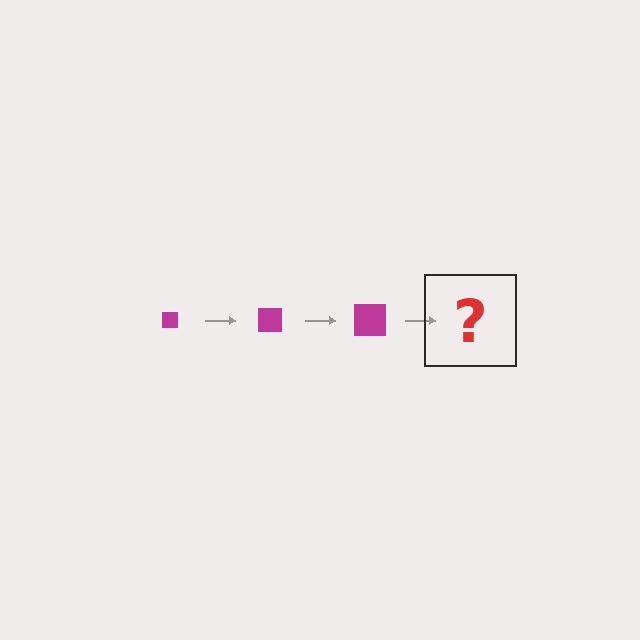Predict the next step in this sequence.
The next step is a magenta square, larger than the previous one.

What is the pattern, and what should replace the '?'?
The pattern is that the square gets progressively larger each step. The '?' should be a magenta square, larger than the previous one.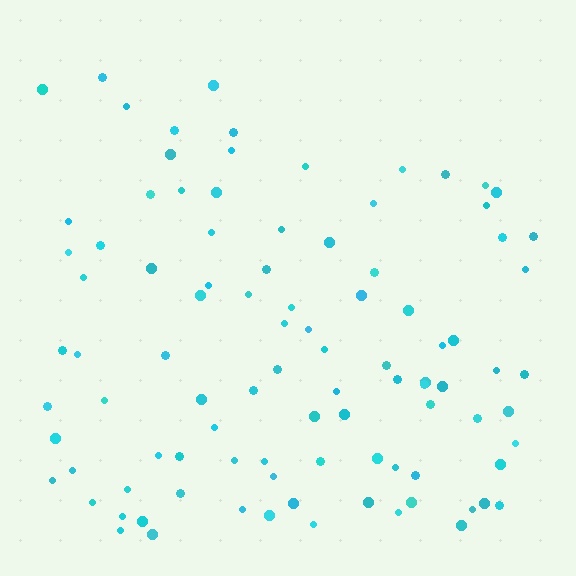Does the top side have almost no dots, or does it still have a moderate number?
Still a moderate number, just noticeably fewer than the bottom.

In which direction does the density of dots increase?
From top to bottom, with the bottom side densest.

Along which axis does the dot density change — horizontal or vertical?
Vertical.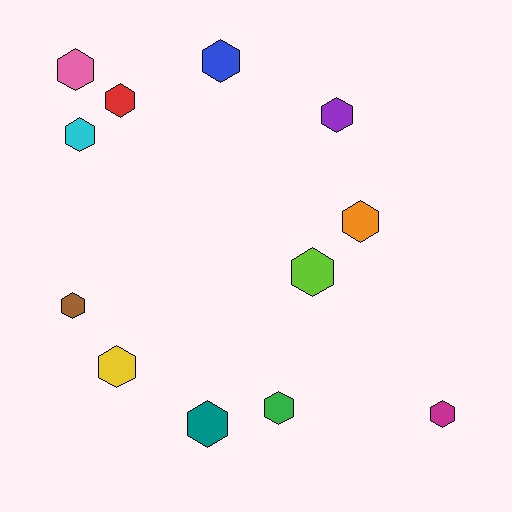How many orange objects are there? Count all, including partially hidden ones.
There is 1 orange object.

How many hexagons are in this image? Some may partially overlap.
There are 12 hexagons.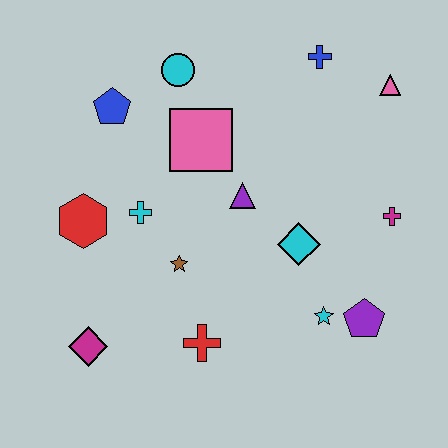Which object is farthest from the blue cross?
The magenta diamond is farthest from the blue cross.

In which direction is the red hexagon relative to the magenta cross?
The red hexagon is to the left of the magenta cross.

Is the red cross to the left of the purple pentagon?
Yes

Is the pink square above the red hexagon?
Yes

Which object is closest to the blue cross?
The pink triangle is closest to the blue cross.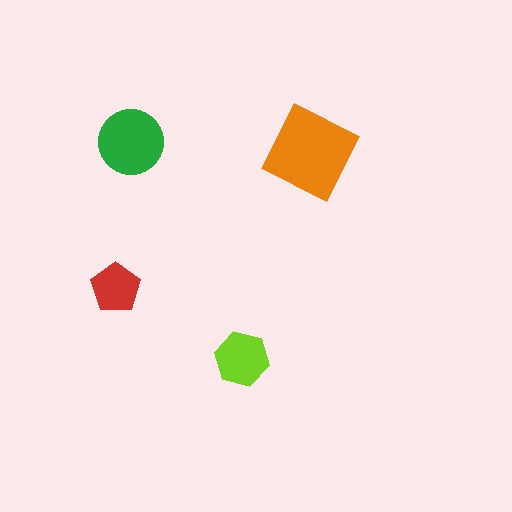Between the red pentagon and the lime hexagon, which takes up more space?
The lime hexagon.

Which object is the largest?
The orange square.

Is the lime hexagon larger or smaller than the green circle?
Smaller.